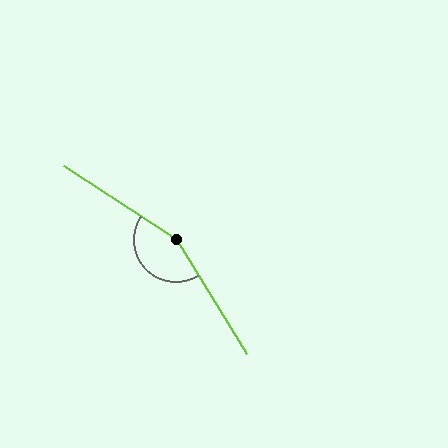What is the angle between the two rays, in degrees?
Approximately 155 degrees.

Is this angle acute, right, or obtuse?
It is obtuse.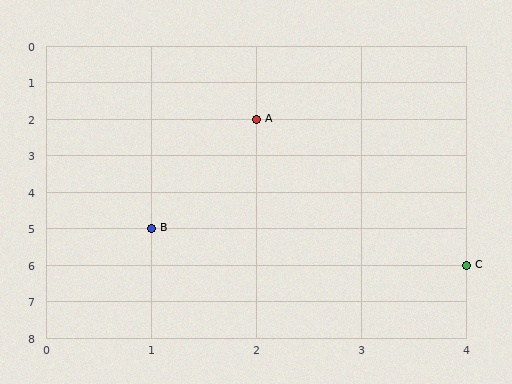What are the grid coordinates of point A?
Point A is at grid coordinates (2, 2).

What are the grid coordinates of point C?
Point C is at grid coordinates (4, 6).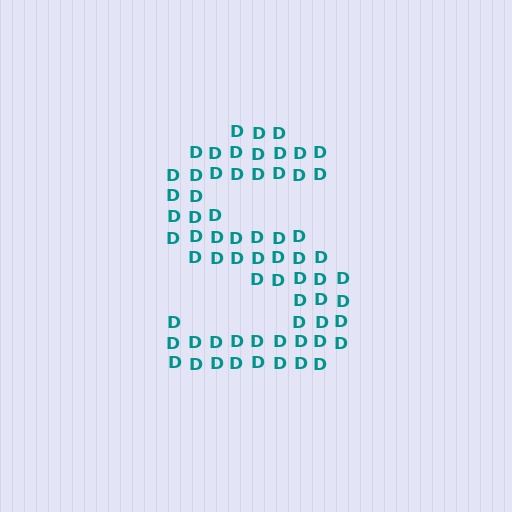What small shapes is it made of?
It is made of small letter D's.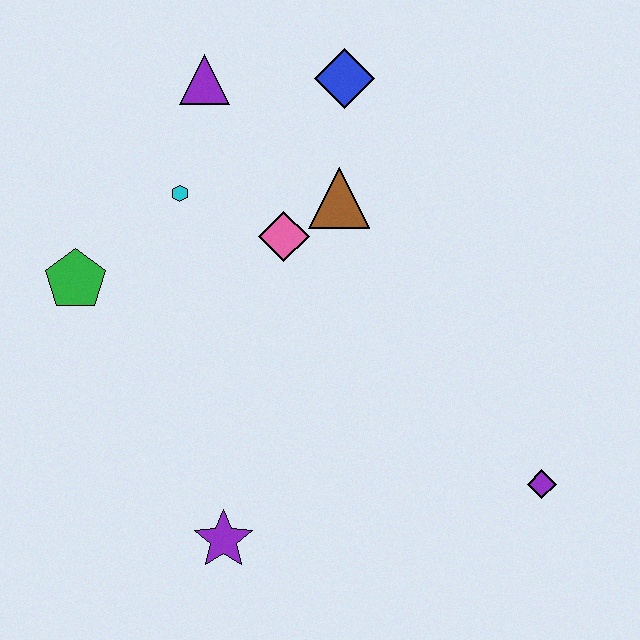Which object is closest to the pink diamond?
The brown triangle is closest to the pink diamond.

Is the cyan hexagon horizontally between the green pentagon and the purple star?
Yes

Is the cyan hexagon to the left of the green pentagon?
No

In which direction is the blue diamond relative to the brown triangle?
The blue diamond is above the brown triangle.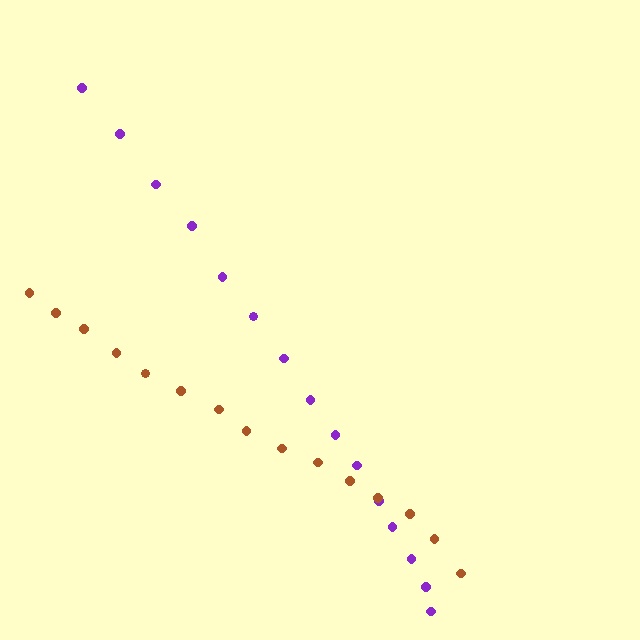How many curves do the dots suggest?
There are 2 distinct paths.